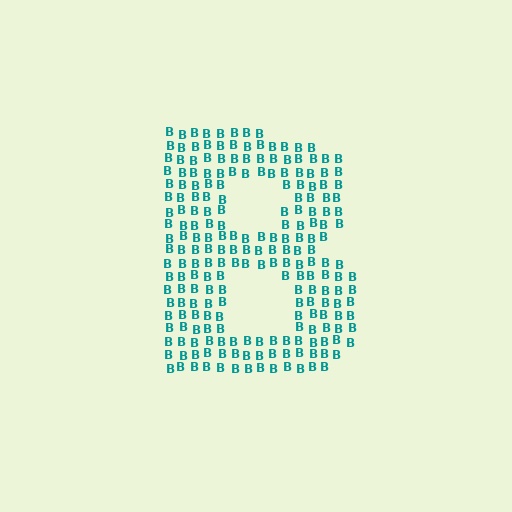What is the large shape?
The large shape is the letter B.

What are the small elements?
The small elements are letter B's.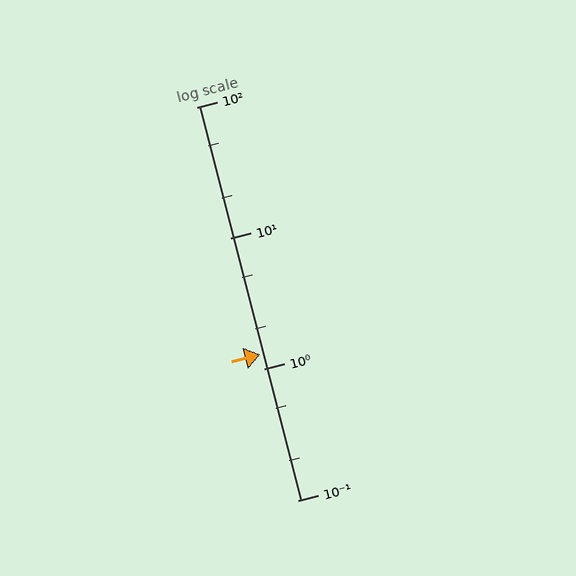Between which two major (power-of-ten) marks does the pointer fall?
The pointer is between 1 and 10.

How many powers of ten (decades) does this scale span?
The scale spans 3 decades, from 0.1 to 100.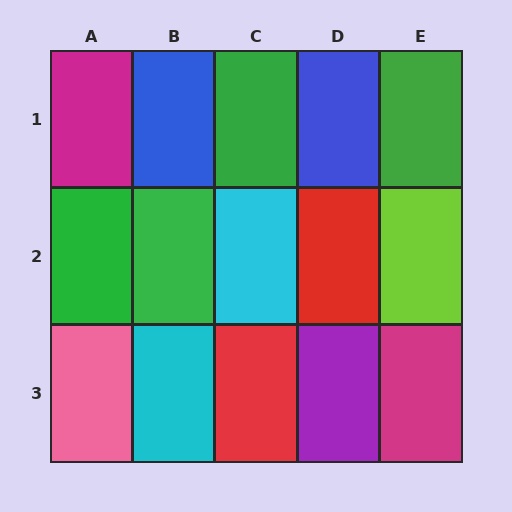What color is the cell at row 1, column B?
Blue.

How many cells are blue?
2 cells are blue.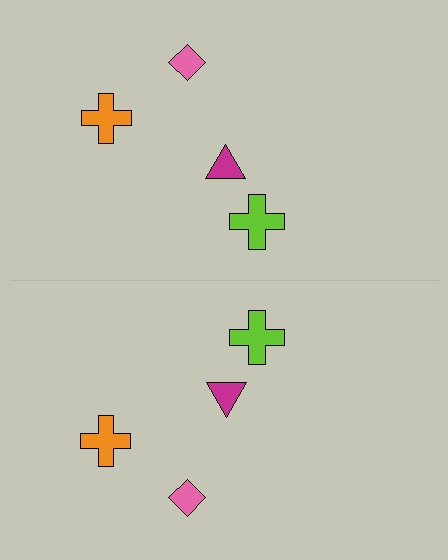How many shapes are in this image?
There are 8 shapes in this image.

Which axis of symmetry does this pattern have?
The pattern has a horizontal axis of symmetry running through the center of the image.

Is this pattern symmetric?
Yes, this pattern has bilateral (reflection) symmetry.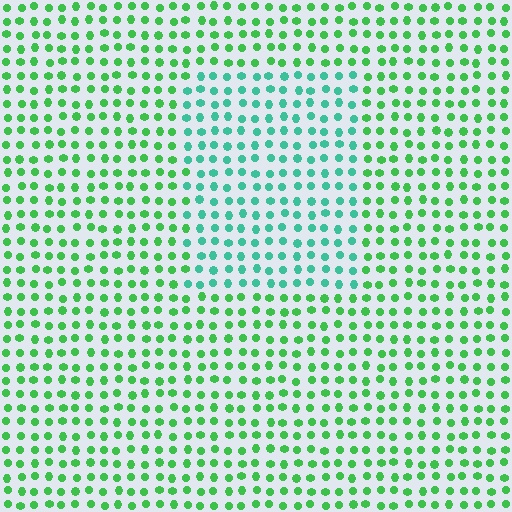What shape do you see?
I see a rectangle.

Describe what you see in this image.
The image is filled with small green elements in a uniform arrangement. A rectangle-shaped region is visible where the elements are tinted to a slightly different hue, forming a subtle color boundary.